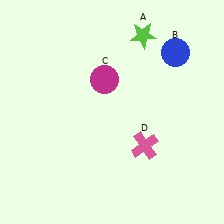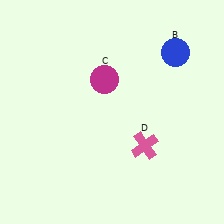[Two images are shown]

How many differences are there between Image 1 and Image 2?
There is 1 difference between the two images.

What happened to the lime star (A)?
The lime star (A) was removed in Image 2. It was in the top-right area of Image 1.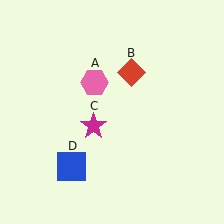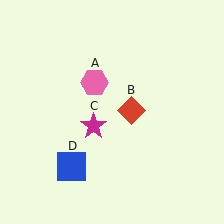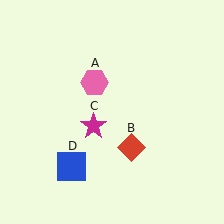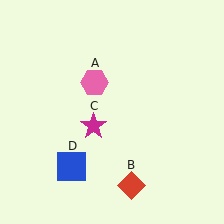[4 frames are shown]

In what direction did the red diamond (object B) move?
The red diamond (object B) moved down.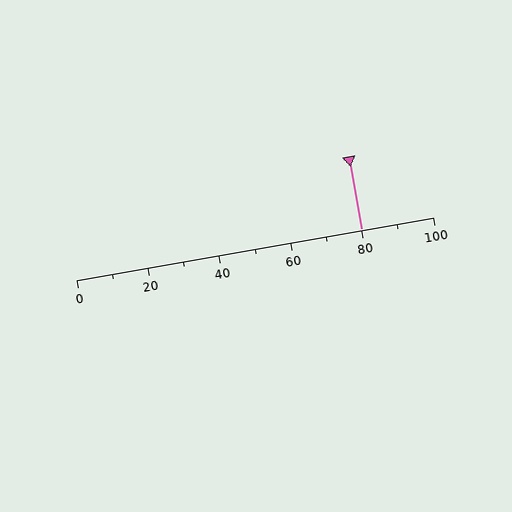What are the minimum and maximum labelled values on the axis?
The axis runs from 0 to 100.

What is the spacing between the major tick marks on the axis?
The major ticks are spaced 20 apart.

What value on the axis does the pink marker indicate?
The marker indicates approximately 80.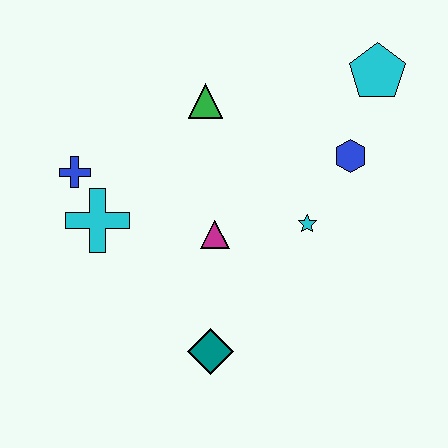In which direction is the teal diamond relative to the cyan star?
The teal diamond is below the cyan star.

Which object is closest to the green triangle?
The magenta triangle is closest to the green triangle.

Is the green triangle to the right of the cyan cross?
Yes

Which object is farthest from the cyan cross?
The cyan pentagon is farthest from the cyan cross.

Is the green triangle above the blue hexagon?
Yes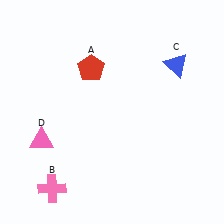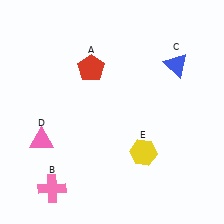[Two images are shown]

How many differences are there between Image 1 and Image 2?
There is 1 difference between the two images.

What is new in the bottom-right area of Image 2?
A yellow hexagon (E) was added in the bottom-right area of Image 2.